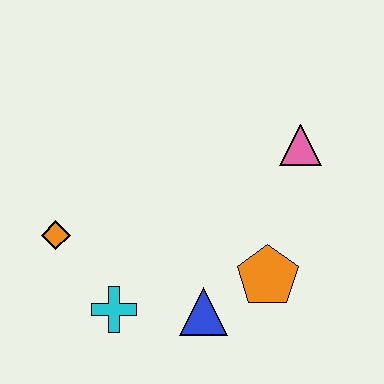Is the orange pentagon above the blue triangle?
Yes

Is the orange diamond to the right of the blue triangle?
No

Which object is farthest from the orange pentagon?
The orange diamond is farthest from the orange pentagon.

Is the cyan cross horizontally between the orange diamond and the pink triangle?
Yes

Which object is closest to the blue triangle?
The orange pentagon is closest to the blue triangle.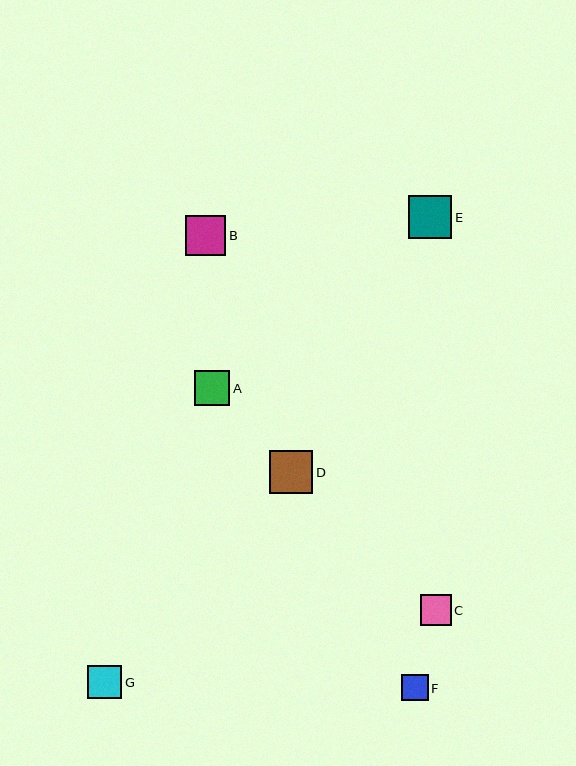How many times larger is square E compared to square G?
Square E is approximately 1.3 times the size of square G.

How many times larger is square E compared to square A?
Square E is approximately 1.2 times the size of square A.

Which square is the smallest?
Square F is the smallest with a size of approximately 27 pixels.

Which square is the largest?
Square D is the largest with a size of approximately 43 pixels.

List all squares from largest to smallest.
From largest to smallest: D, E, B, A, G, C, F.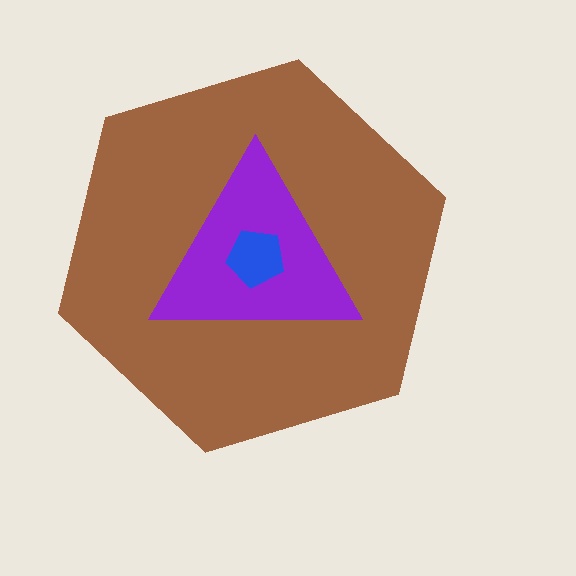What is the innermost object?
The blue pentagon.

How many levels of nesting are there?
3.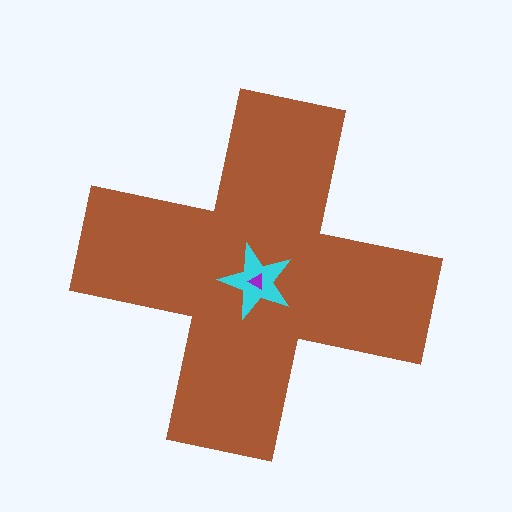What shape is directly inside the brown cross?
The cyan star.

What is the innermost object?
The purple triangle.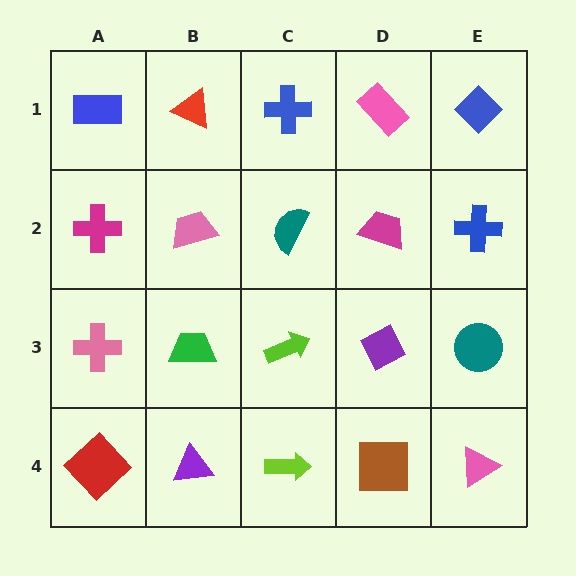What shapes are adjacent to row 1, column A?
A magenta cross (row 2, column A), a red triangle (row 1, column B).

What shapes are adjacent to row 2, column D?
A pink rectangle (row 1, column D), a purple diamond (row 3, column D), a teal semicircle (row 2, column C), a blue cross (row 2, column E).